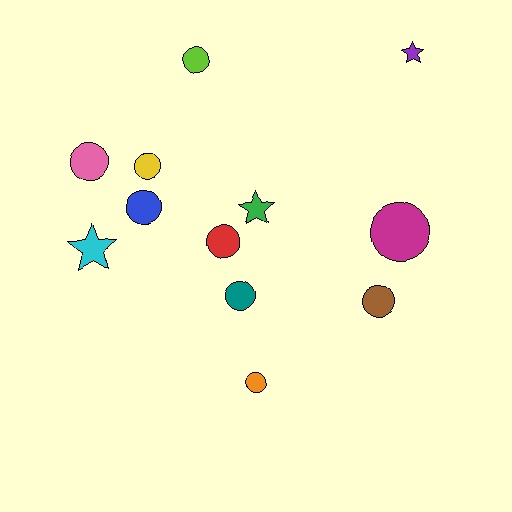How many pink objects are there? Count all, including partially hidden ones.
There is 1 pink object.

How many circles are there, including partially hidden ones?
There are 9 circles.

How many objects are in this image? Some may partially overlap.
There are 12 objects.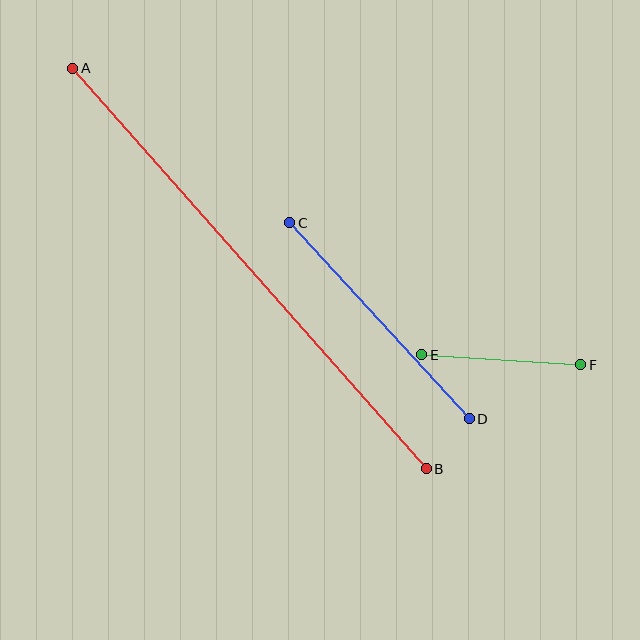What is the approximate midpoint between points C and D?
The midpoint is at approximately (380, 321) pixels.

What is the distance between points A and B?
The distance is approximately 534 pixels.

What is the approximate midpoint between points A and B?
The midpoint is at approximately (250, 268) pixels.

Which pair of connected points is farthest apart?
Points A and B are farthest apart.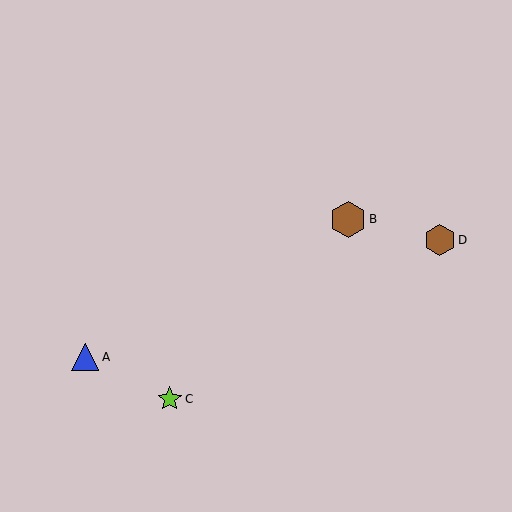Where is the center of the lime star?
The center of the lime star is at (170, 399).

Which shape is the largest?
The brown hexagon (labeled B) is the largest.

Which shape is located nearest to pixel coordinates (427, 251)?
The brown hexagon (labeled D) at (440, 240) is nearest to that location.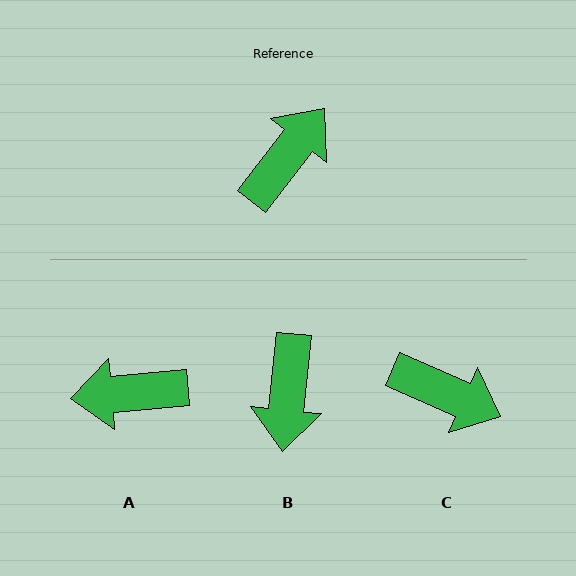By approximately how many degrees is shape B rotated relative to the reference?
Approximately 147 degrees clockwise.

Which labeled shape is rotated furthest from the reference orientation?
B, about 147 degrees away.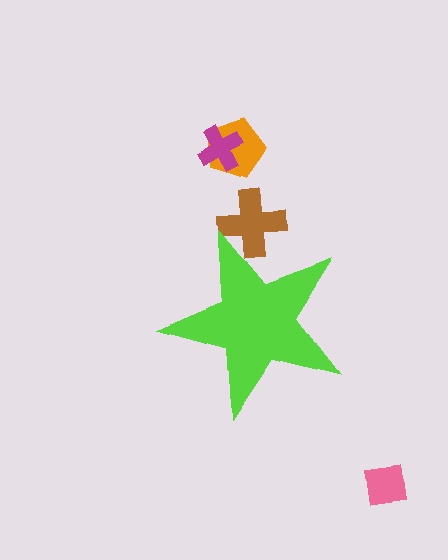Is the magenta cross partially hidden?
No, the magenta cross is fully visible.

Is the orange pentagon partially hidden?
No, the orange pentagon is fully visible.